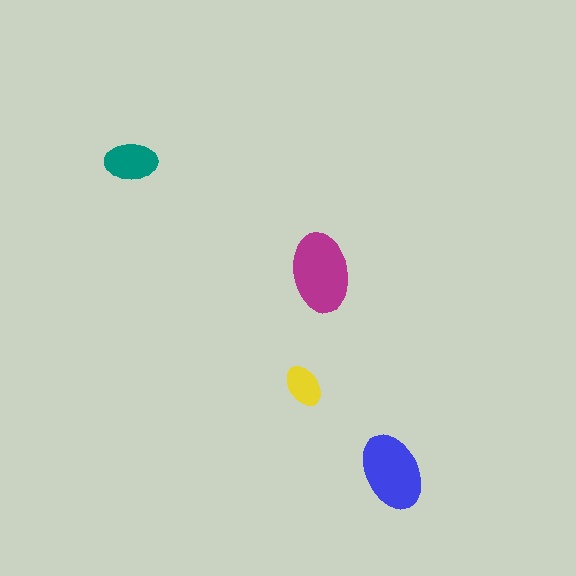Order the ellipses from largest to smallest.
the magenta one, the blue one, the teal one, the yellow one.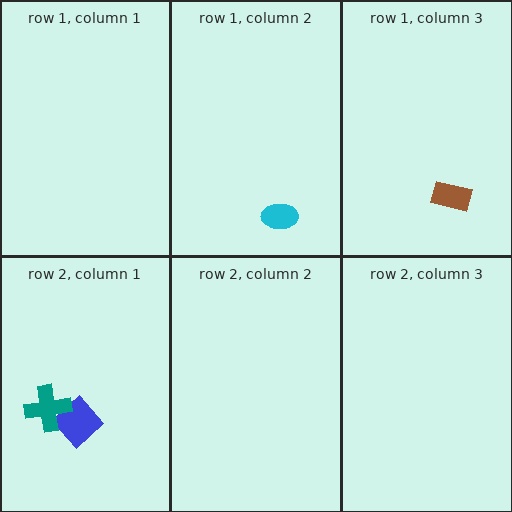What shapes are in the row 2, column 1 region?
The blue diamond, the teal cross.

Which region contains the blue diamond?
The row 2, column 1 region.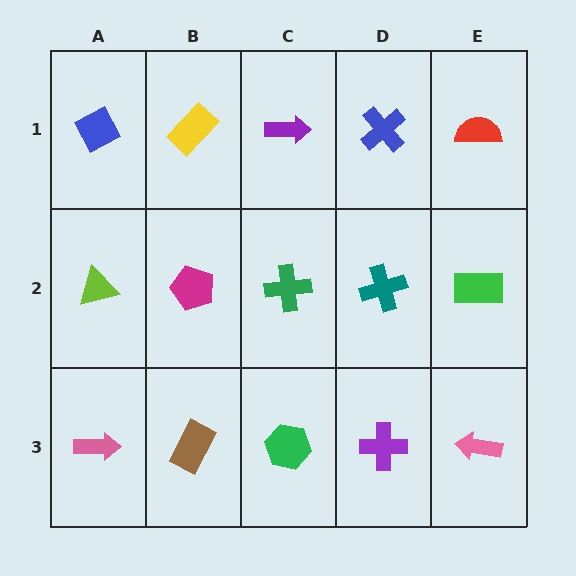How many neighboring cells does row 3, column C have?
3.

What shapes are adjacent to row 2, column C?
A purple arrow (row 1, column C), a green hexagon (row 3, column C), a magenta pentagon (row 2, column B), a teal cross (row 2, column D).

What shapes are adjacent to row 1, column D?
A teal cross (row 2, column D), a purple arrow (row 1, column C), a red semicircle (row 1, column E).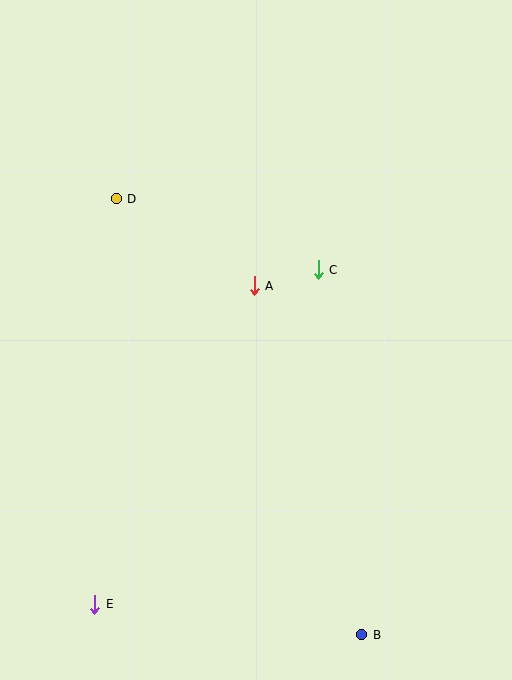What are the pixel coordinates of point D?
Point D is at (116, 199).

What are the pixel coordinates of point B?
Point B is at (362, 635).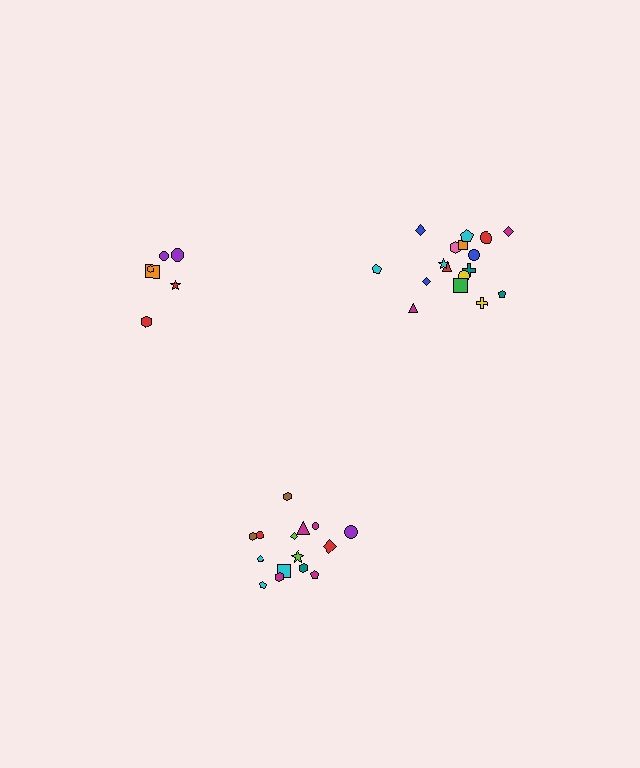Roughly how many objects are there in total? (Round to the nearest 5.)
Roughly 40 objects in total.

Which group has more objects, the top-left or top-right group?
The top-right group.